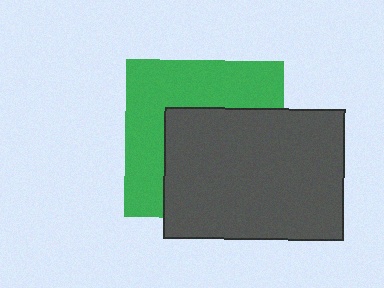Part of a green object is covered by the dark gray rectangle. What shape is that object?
It is a square.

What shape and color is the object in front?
The object in front is a dark gray rectangle.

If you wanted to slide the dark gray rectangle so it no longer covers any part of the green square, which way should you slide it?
Slide it toward the lower-right — that is the most direct way to separate the two shapes.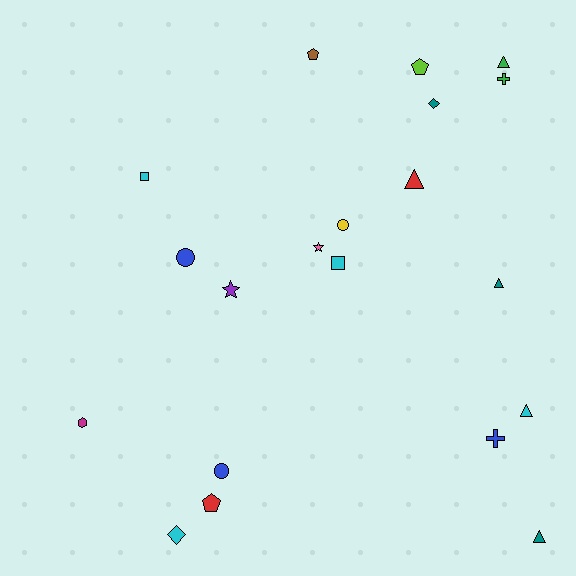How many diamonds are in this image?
There are 2 diamonds.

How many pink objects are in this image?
There is 1 pink object.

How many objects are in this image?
There are 20 objects.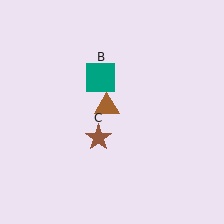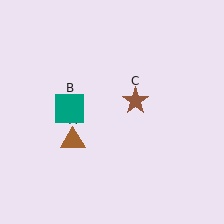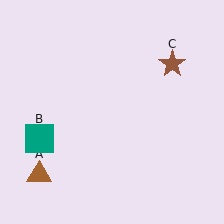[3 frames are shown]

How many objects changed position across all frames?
3 objects changed position: brown triangle (object A), teal square (object B), brown star (object C).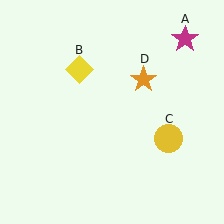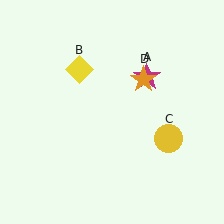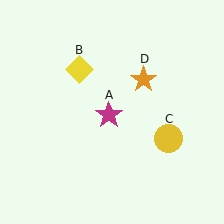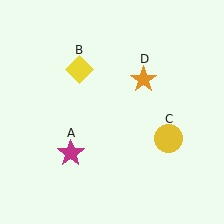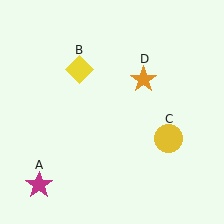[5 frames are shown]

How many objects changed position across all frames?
1 object changed position: magenta star (object A).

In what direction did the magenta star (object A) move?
The magenta star (object A) moved down and to the left.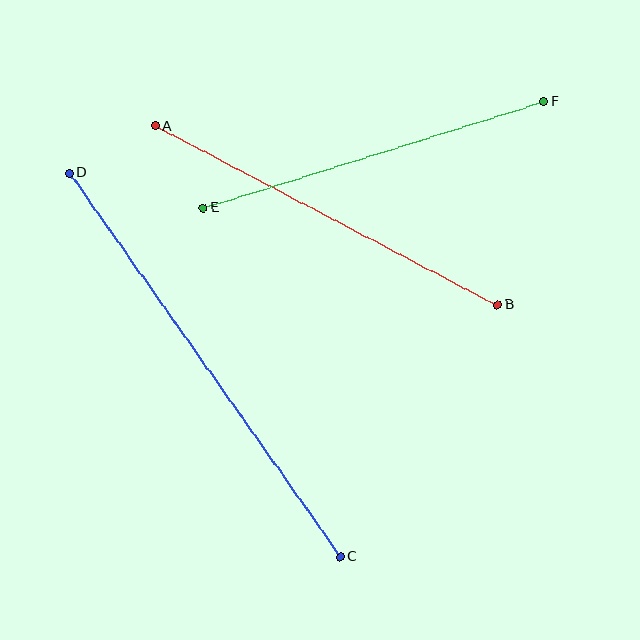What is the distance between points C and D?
The distance is approximately 470 pixels.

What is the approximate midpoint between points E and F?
The midpoint is at approximately (374, 155) pixels.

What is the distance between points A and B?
The distance is approximately 386 pixels.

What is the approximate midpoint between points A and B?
The midpoint is at approximately (326, 215) pixels.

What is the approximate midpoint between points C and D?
The midpoint is at approximately (205, 365) pixels.